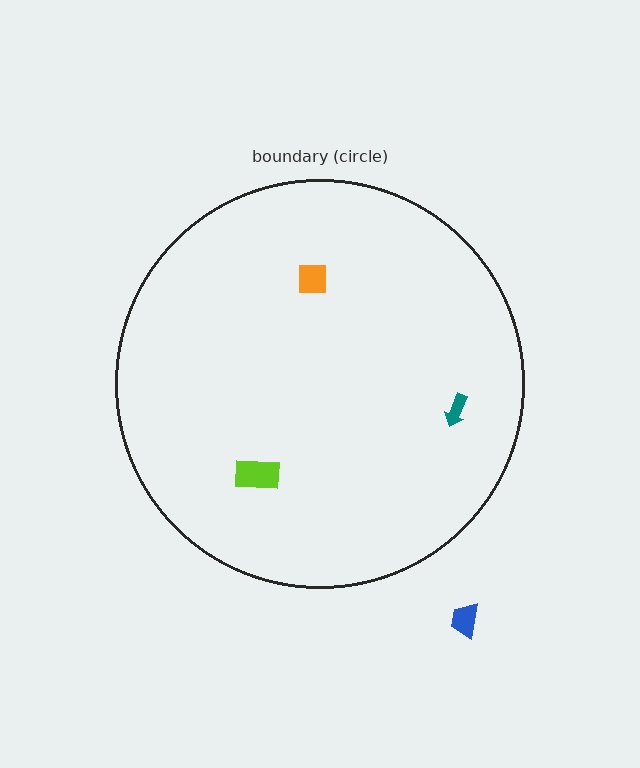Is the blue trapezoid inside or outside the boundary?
Outside.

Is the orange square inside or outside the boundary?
Inside.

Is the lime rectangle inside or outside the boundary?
Inside.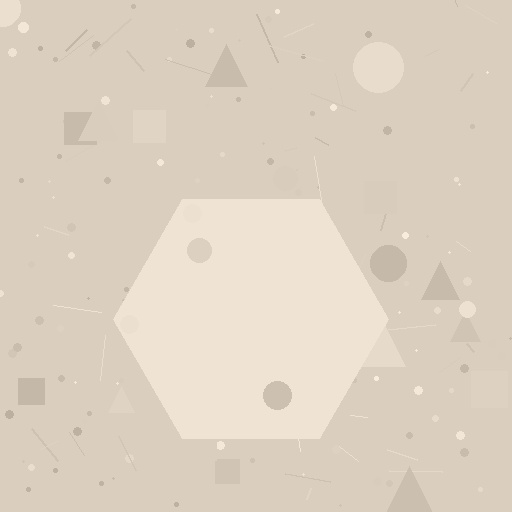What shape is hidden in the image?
A hexagon is hidden in the image.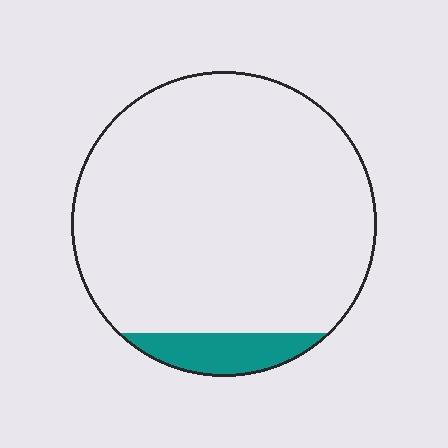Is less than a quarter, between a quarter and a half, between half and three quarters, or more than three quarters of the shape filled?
Less than a quarter.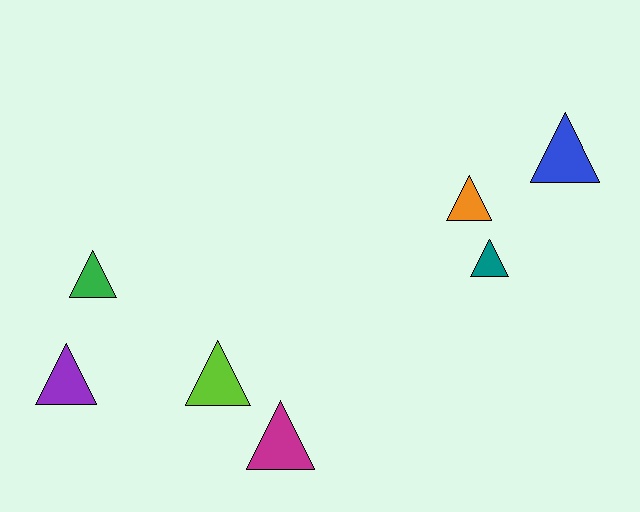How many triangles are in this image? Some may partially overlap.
There are 7 triangles.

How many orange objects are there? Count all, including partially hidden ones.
There is 1 orange object.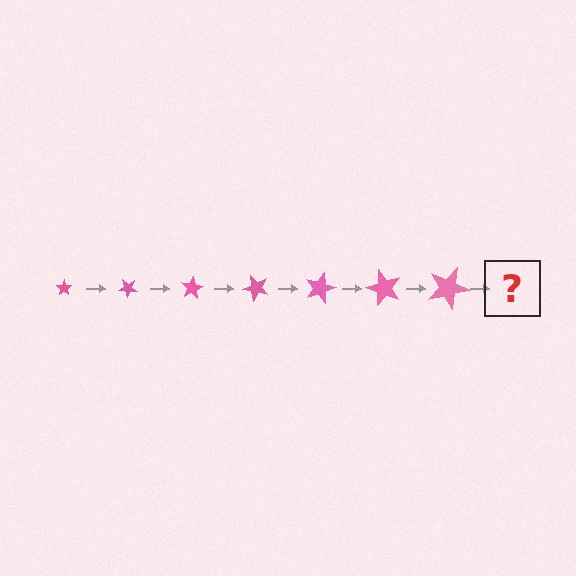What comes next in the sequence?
The next element should be a star, larger than the previous one and rotated 280 degrees from the start.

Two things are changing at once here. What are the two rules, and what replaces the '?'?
The two rules are that the star grows larger each step and it rotates 40 degrees each step. The '?' should be a star, larger than the previous one and rotated 280 degrees from the start.